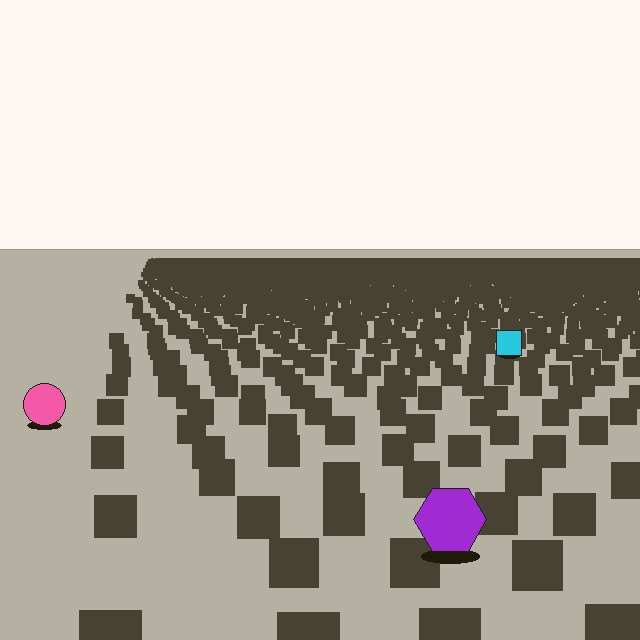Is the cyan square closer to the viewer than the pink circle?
No. The pink circle is closer — you can tell from the texture gradient: the ground texture is coarser near it.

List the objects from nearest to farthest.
From nearest to farthest: the purple hexagon, the pink circle, the cyan square.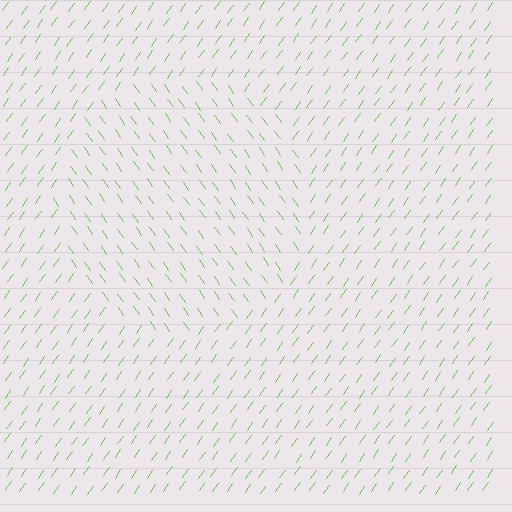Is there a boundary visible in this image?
Yes, there is a texture boundary formed by a change in line orientation.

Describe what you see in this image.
The image is filled with small lime line segments. A circle region in the image has lines oriented differently from the surrounding lines, creating a visible texture boundary.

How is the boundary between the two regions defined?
The boundary is defined purely by a change in line orientation (approximately 70 degrees difference). All lines are the same color and thickness.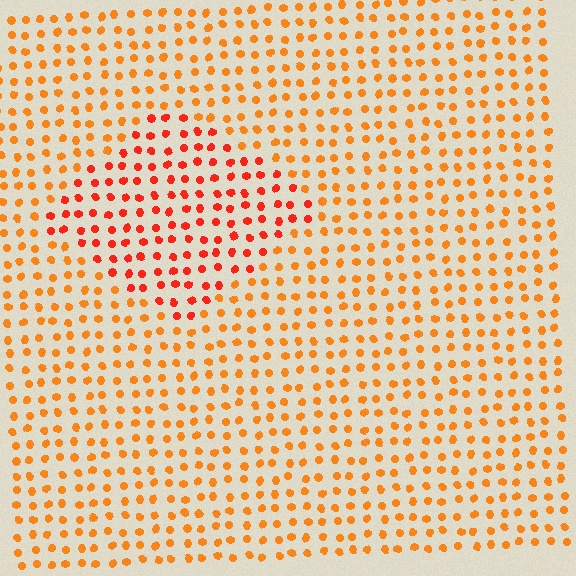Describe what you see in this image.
The image is filled with small orange elements in a uniform arrangement. A diamond-shaped region is visible where the elements are tinted to a slightly different hue, forming a subtle color boundary.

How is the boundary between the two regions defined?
The boundary is defined purely by a slight shift in hue (about 26 degrees). Spacing, size, and orientation are identical on both sides.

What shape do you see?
I see a diamond.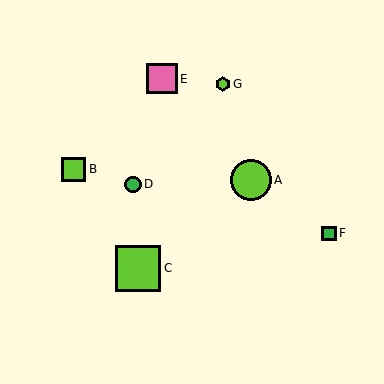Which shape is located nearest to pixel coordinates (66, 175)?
The lime square (labeled B) at (73, 169) is nearest to that location.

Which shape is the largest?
The lime square (labeled C) is the largest.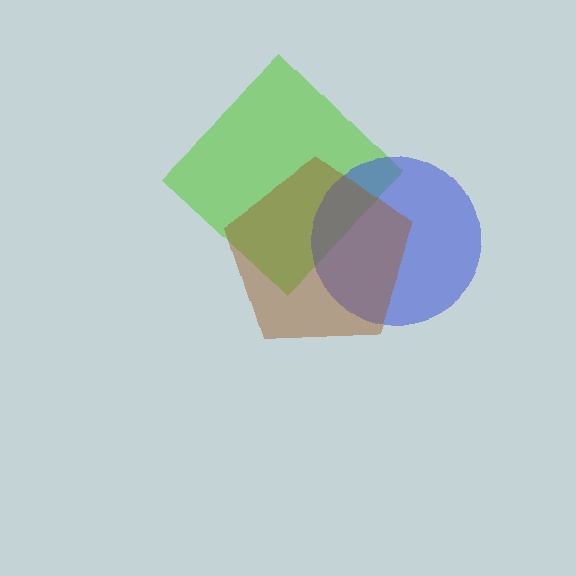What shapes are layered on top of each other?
The layered shapes are: a lime diamond, a blue circle, a brown pentagon.